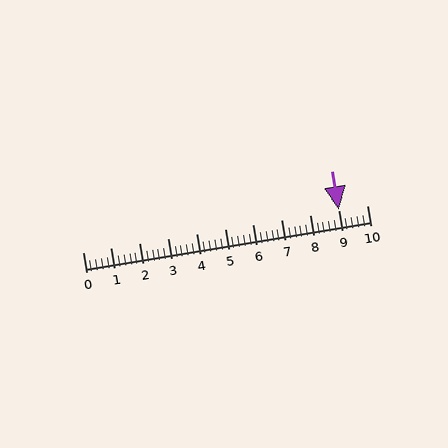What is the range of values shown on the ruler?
The ruler shows values from 0 to 10.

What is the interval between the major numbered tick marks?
The major tick marks are spaced 1 units apart.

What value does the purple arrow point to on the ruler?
The purple arrow points to approximately 9.0.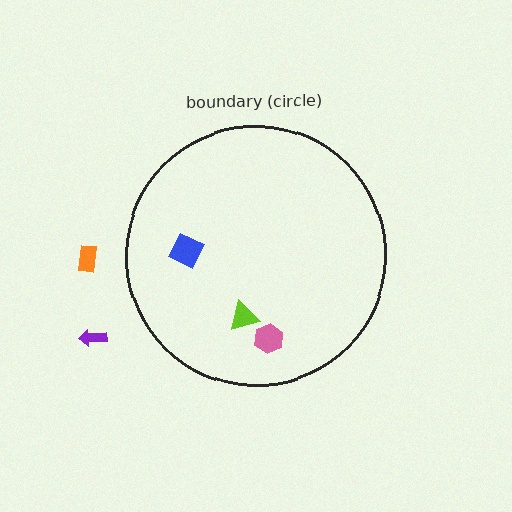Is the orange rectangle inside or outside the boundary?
Outside.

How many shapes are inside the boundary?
3 inside, 2 outside.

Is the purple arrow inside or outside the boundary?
Outside.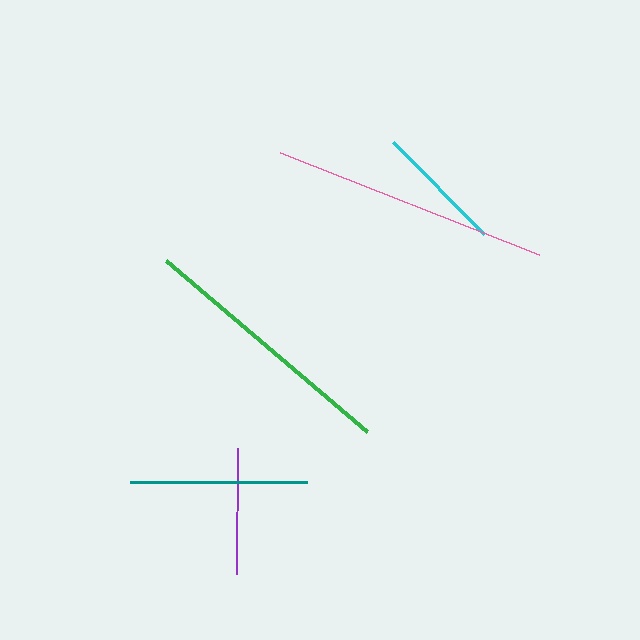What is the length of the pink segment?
The pink segment is approximately 279 pixels long.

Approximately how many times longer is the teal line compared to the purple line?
The teal line is approximately 1.4 times the length of the purple line.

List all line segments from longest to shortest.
From longest to shortest: pink, green, teal, cyan, purple.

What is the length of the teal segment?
The teal segment is approximately 176 pixels long.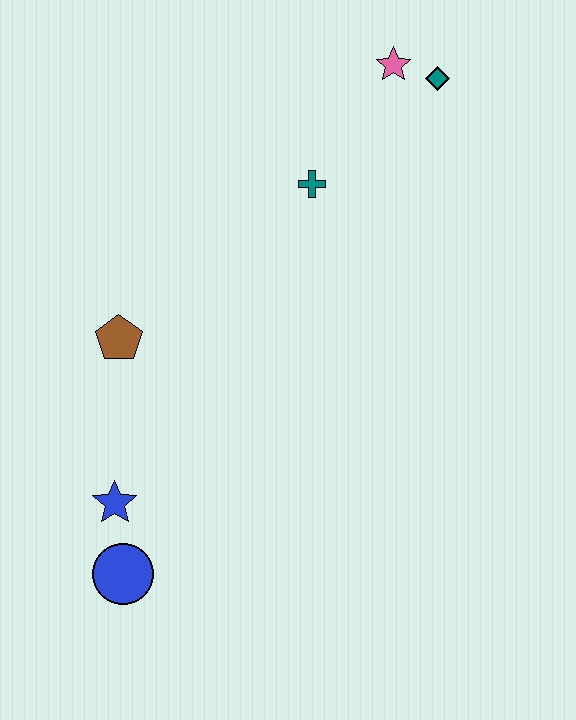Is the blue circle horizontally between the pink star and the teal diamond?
No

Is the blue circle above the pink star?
No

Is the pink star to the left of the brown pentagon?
No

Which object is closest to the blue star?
The blue circle is closest to the blue star.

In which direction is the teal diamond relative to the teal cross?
The teal diamond is to the right of the teal cross.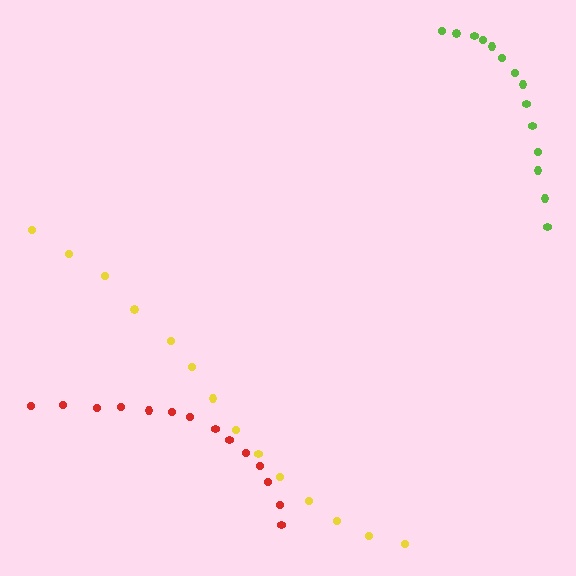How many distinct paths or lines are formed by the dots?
There are 3 distinct paths.